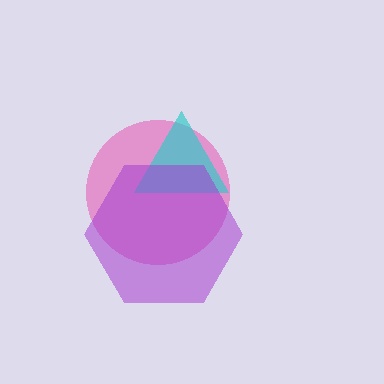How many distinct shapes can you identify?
There are 3 distinct shapes: a pink circle, a cyan triangle, a purple hexagon.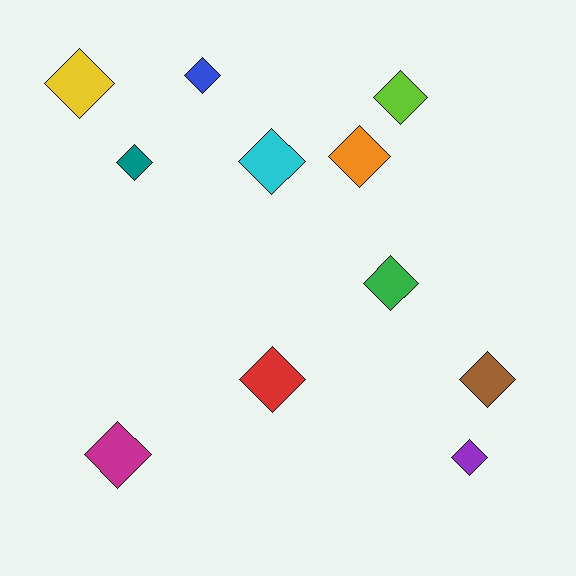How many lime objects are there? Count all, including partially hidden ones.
There is 1 lime object.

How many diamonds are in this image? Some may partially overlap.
There are 11 diamonds.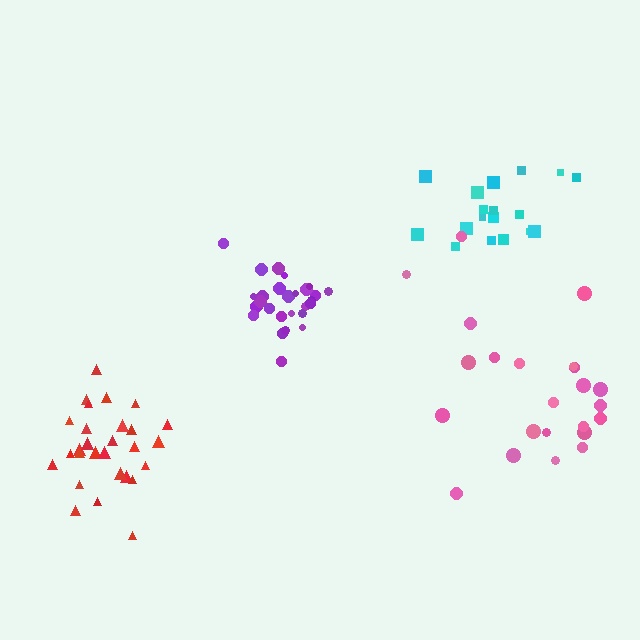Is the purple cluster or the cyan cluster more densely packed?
Purple.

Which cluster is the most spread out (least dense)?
Pink.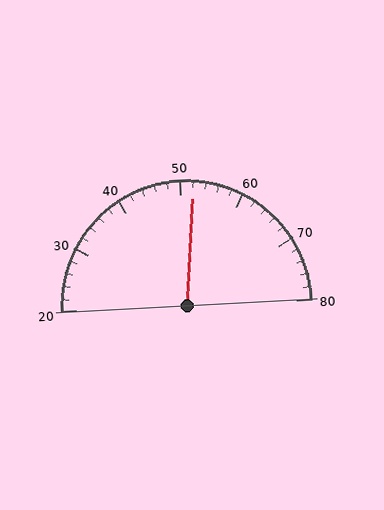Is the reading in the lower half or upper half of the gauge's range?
The reading is in the upper half of the range (20 to 80).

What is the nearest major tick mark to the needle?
The nearest major tick mark is 50.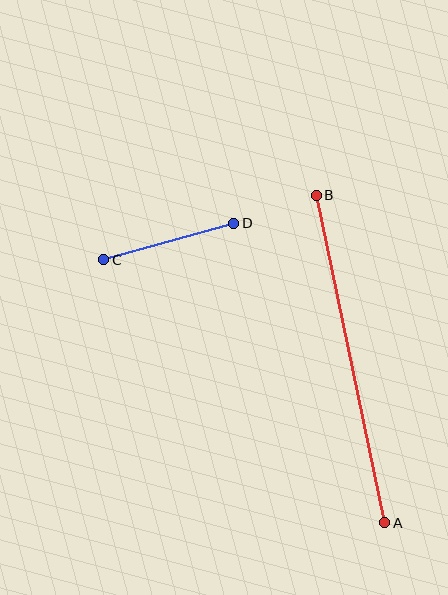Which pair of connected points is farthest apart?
Points A and B are farthest apart.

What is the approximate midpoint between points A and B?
The midpoint is at approximately (350, 359) pixels.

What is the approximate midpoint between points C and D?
The midpoint is at approximately (169, 242) pixels.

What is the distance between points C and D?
The distance is approximately 135 pixels.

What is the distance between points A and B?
The distance is approximately 335 pixels.